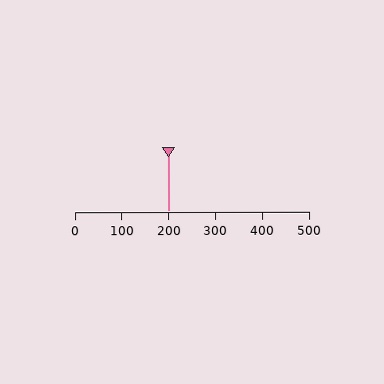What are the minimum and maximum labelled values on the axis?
The axis runs from 0 to 500.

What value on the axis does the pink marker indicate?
The marker indicates approximately 200.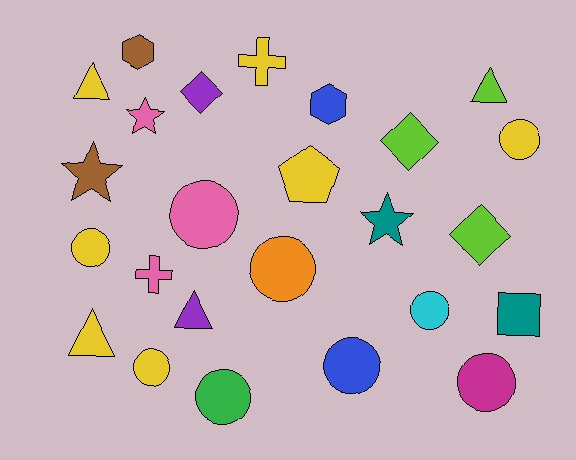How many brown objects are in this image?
There are 2 brown objects.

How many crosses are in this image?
There are 2 crosses.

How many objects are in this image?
There are 25 objects.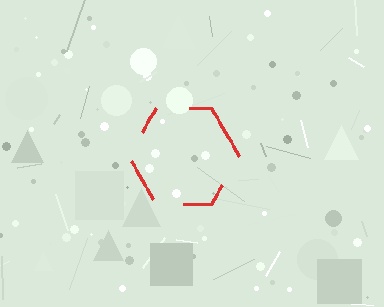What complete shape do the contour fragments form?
The contour fragments form a hexagon.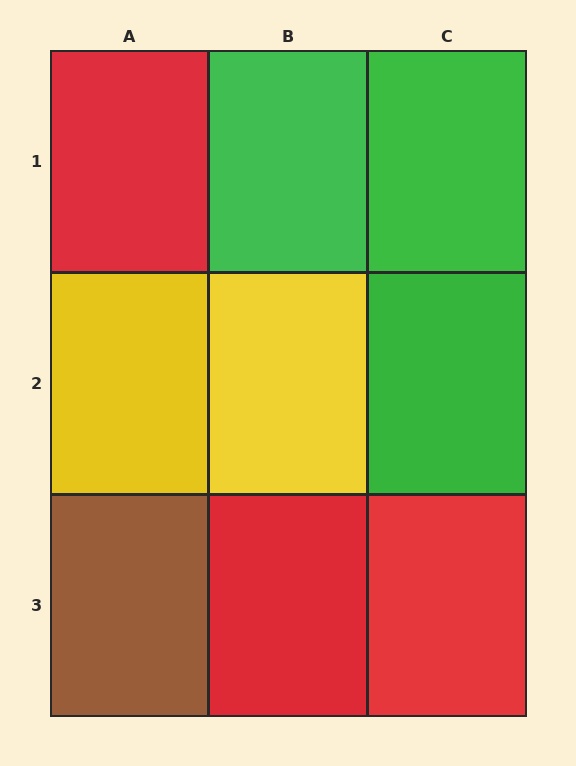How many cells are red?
3 cells are red.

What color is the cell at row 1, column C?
Green.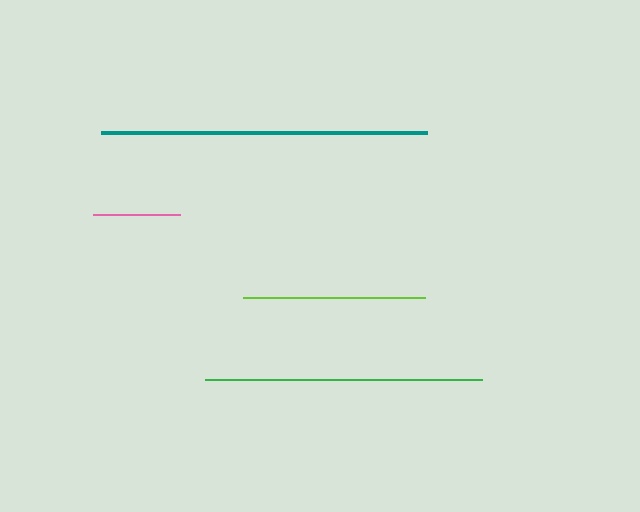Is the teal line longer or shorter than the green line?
The teal line is longer than the green line.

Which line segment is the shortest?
The pink line is the shortest at approximately 86 pixels.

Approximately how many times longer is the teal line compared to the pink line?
The teal line is approximately 3.8 times the length of the pink line.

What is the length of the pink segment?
The pink segment is approximately 86 pixels long.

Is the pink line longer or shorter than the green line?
The green line is longer than the pink line.